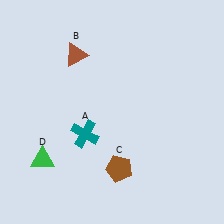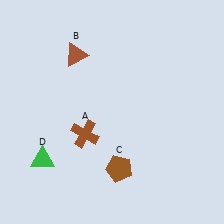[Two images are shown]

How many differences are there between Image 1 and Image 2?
There is 1 difference between the two images.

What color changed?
The cross (A) changed from teal in Image 1 to brown in Image 2.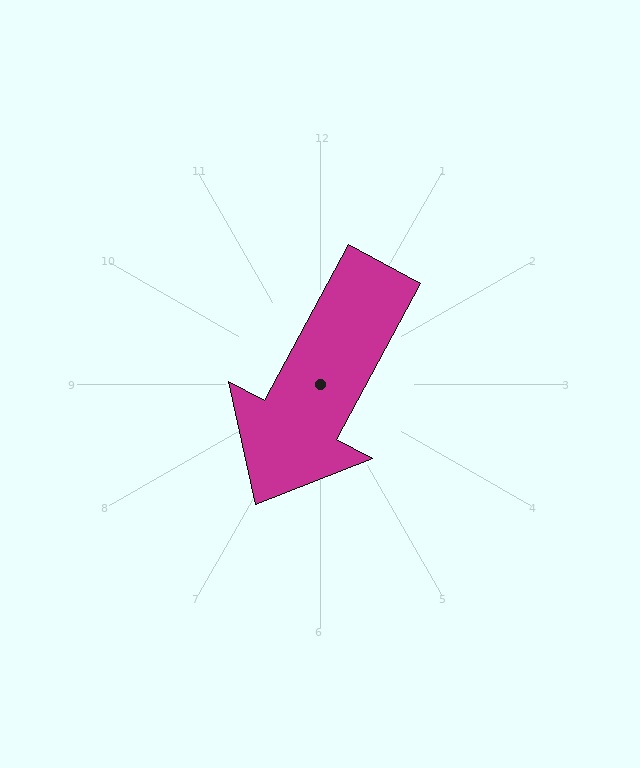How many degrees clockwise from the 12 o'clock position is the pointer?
Approximately 208 degrees.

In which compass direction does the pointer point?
Southwest.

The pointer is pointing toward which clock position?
Roughly 7 o'clock.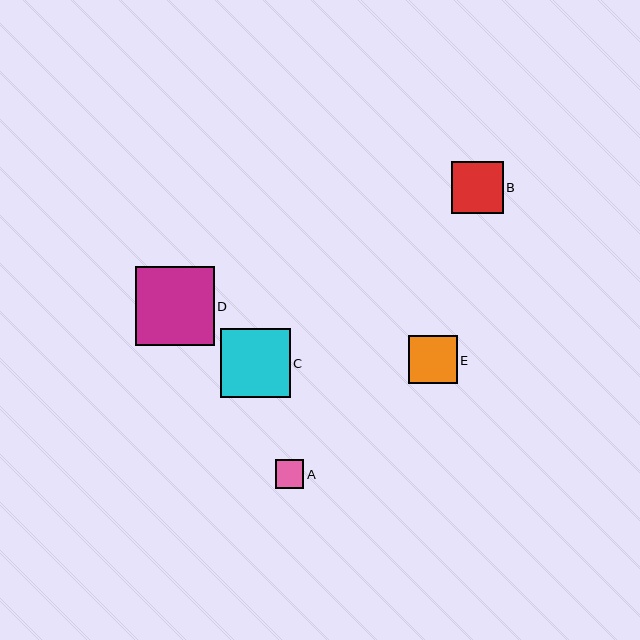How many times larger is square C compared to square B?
Square C is approximately 1.3 times the size of square B.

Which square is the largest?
Square D is the largest with a size of approximately 79 pixels.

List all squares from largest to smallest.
From largest to smallest: D, C, B, E, A.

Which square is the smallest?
Square A is the smallest with a size of approximately 28 pixels.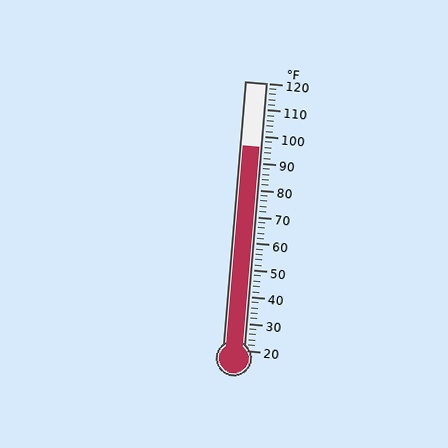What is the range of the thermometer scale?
The thermometer scale ranges from 20°F to 120°F.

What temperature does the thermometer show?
The thermometer shows approximately 96°F.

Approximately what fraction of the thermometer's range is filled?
The thermometer is filled to approximately 75% of its range.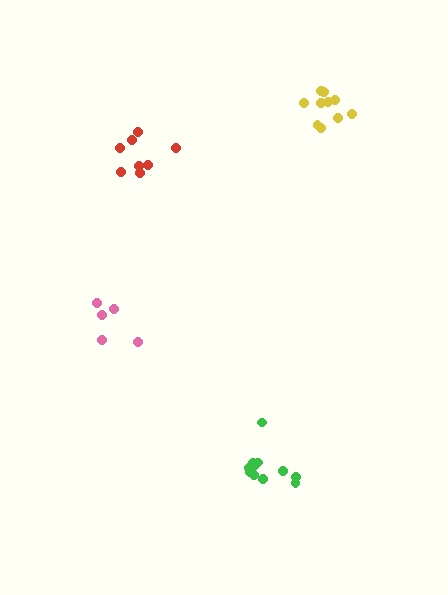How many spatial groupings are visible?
There are 4 spatial groupings.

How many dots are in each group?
Group 1: 10 dots, Group 2: 8 dots, Group 3: 5 dots, Group 4: 11 dots (34 total).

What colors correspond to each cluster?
The clusters are colored: yellow, red, pink, green.